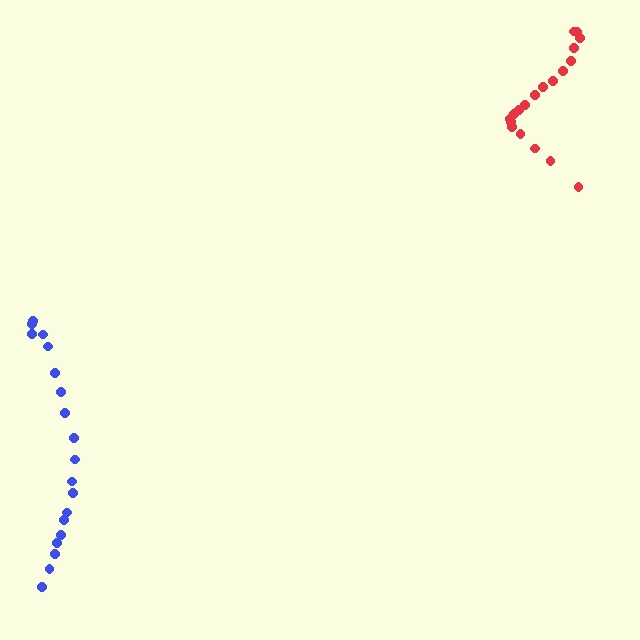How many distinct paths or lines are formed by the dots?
There are 2 distinct paths.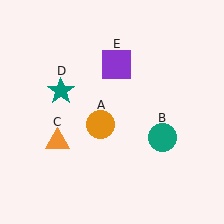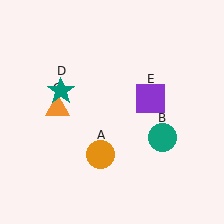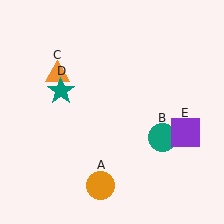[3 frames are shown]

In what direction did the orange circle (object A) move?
The orange circle (object A) moved down.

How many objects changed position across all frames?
3 objects changed position: orange circle (object A), orange triangle (object C), purple square (object E).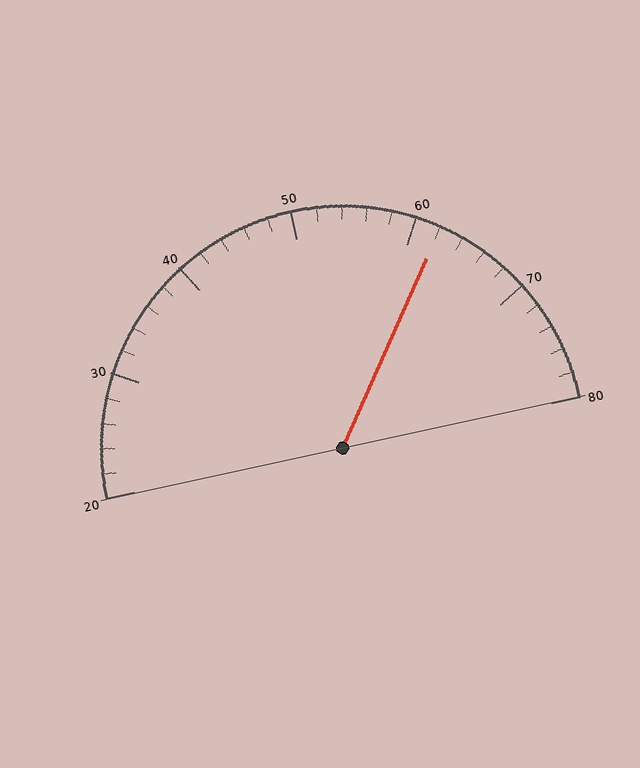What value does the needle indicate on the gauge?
The needle indicates approximately 62.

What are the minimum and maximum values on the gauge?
The gauge ranges from 20 to 80.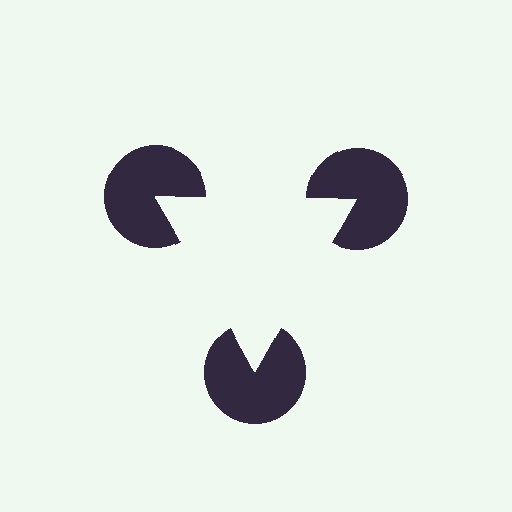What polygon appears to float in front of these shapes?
An illusory triangle — its edges are inferred from the aligned wedge cuts in the pac-man discs, not physically drawn.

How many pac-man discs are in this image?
There are 3 — one at each vertex of the illusory triangle.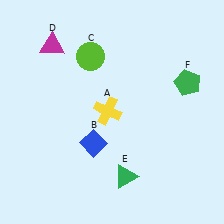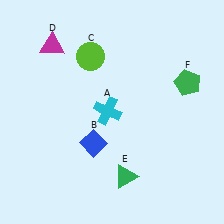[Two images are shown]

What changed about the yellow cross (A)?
In Image 1, A is yellow. In Image 2, it changed to cyan.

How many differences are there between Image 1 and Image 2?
There is 1 difference between the two images.